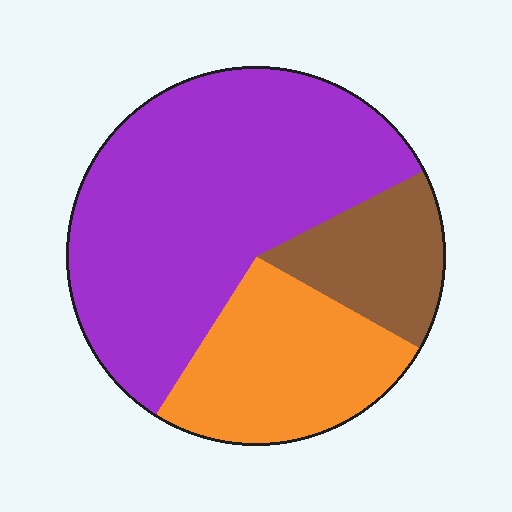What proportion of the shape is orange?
Orange takes up about one quarter (1/4) of the shape.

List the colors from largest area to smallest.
From largest to smallest: purple, orange, brown.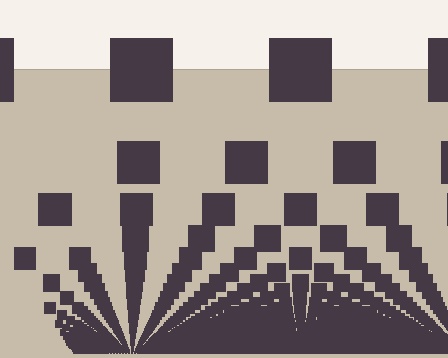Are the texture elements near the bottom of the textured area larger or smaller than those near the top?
Smaller. The gradient is inverted — elements near the bottom are smaller and denser.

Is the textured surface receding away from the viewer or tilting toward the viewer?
The surface appears to tilt toward the viewer. Texture elements get larger and sparser toward the top.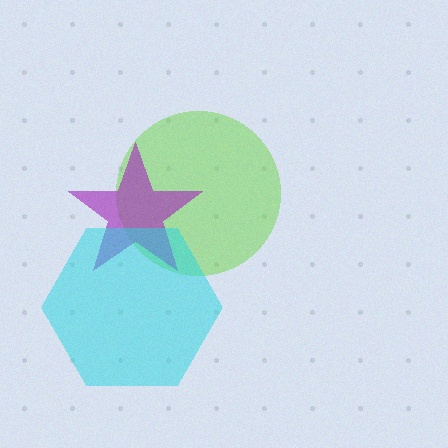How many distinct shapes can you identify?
There are 3 distinct shapes: a lime circle, a purple star, a cyan hexagon.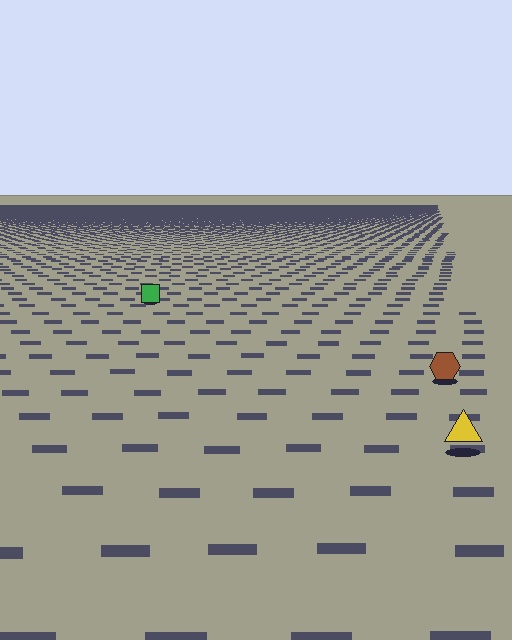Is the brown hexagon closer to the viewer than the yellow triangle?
No. The yellow triangle is closer — you can tell from the texture gradient: the ground texture is coarser near it.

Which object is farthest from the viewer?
The green square is farthest from the viewer. It appears smaller and the ground texture around it is denser.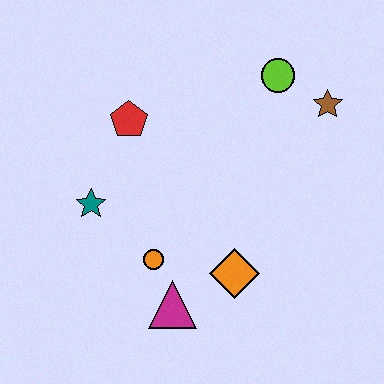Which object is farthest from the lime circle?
The magenta triangle is farthest from the lime circle.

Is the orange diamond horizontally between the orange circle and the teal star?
No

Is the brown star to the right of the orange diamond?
Yes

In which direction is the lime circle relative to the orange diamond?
The lime circle is above the orange diamond.